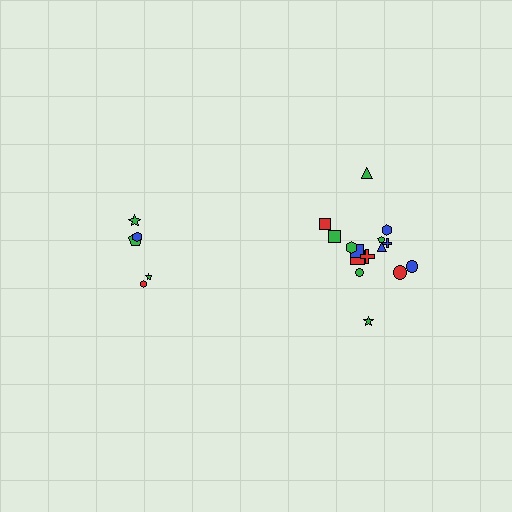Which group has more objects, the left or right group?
The right group.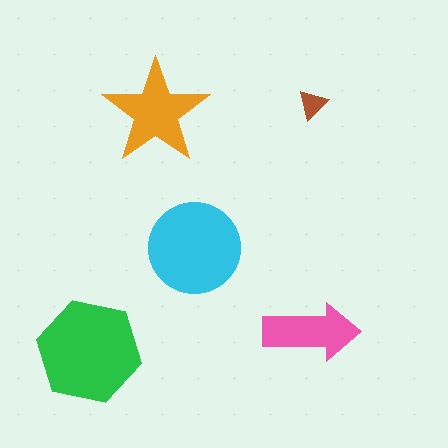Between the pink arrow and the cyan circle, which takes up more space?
The cyan circle.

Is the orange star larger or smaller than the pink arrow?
Larger.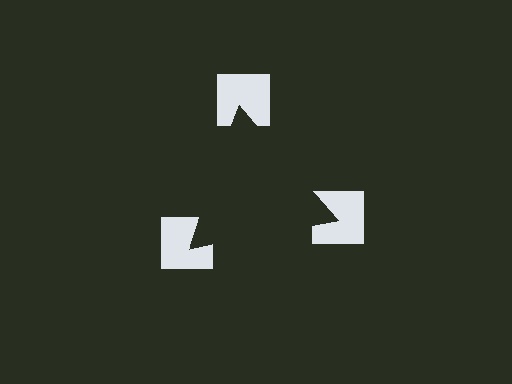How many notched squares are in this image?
There are 3 — one at each vertex of the illusory triangle.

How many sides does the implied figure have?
3 sides.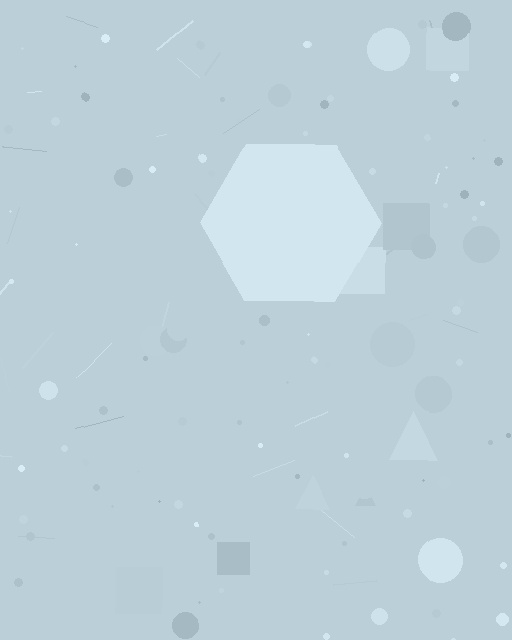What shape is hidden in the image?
A hexagon is hidden in the image.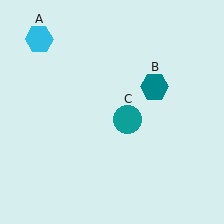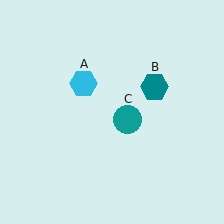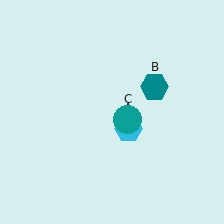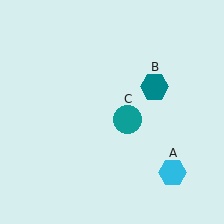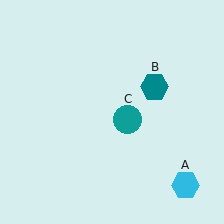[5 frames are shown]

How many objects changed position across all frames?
1 object changed position: cyan hexagon (object A).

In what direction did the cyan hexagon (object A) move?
The cyan hexagon (object A) moved down and to the right.